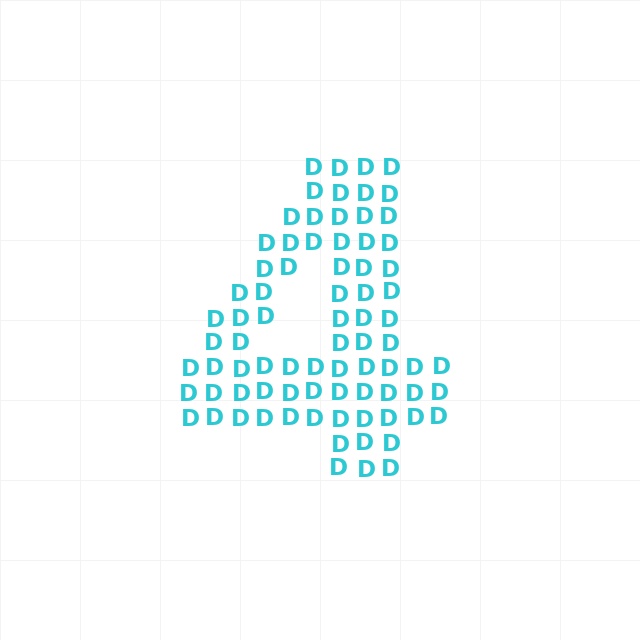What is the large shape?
The large shape is the digit 4.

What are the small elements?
The small elements are letter D's.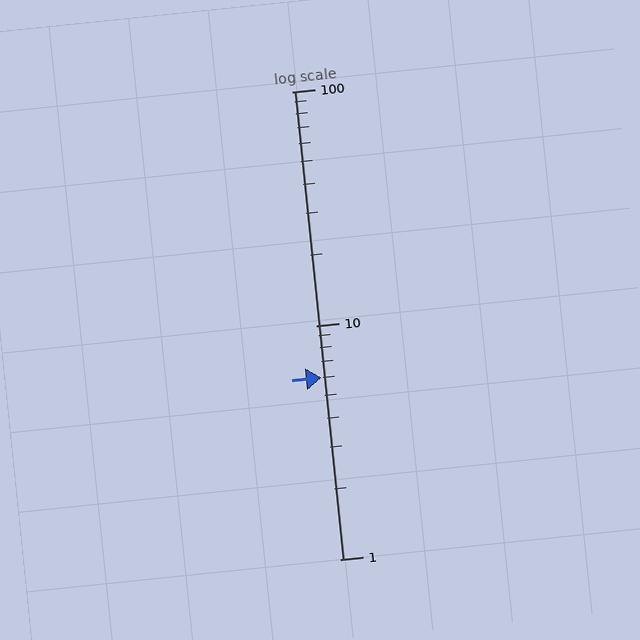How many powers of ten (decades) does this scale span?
The scale spans 2 decades, from 1 to 100.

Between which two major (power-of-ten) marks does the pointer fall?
The pointer is between 1 and 10.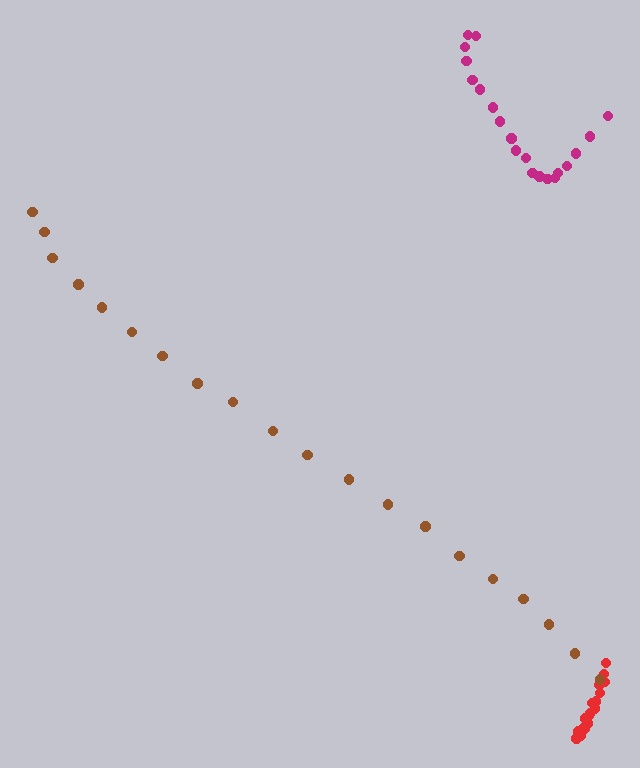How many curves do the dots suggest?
There are 3 distinct paths.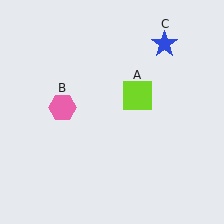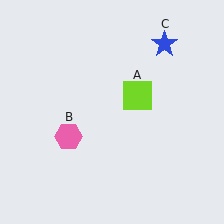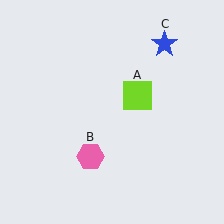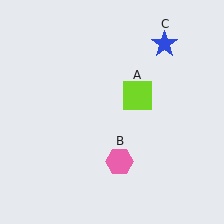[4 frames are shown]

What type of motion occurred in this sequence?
The pink hexagon (object B) rotated counterclockwise around the center of the scene.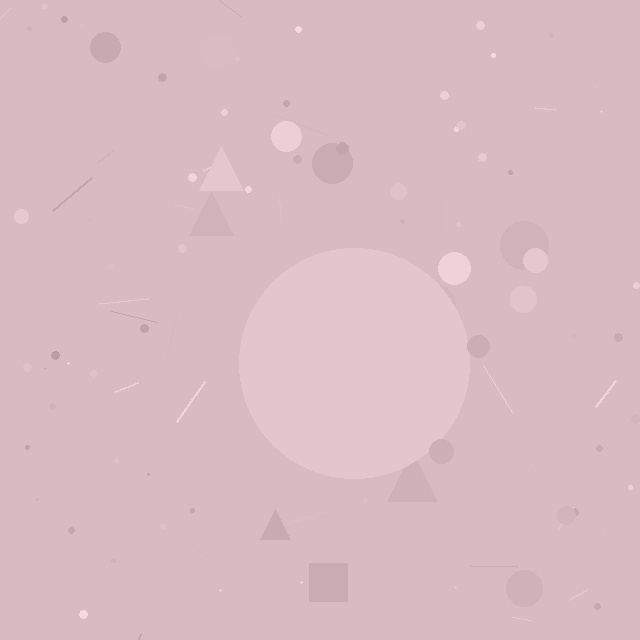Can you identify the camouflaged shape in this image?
The camouflaged shape is a circle.